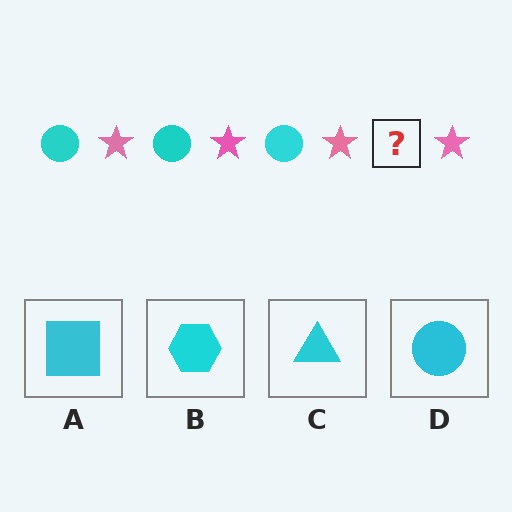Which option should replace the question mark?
Option D.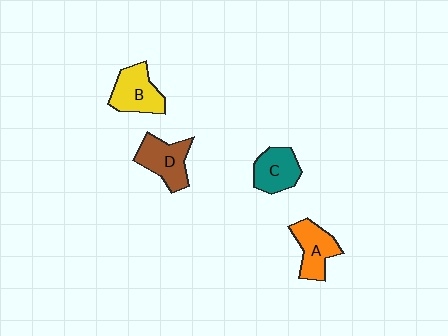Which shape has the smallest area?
Shape C (teal).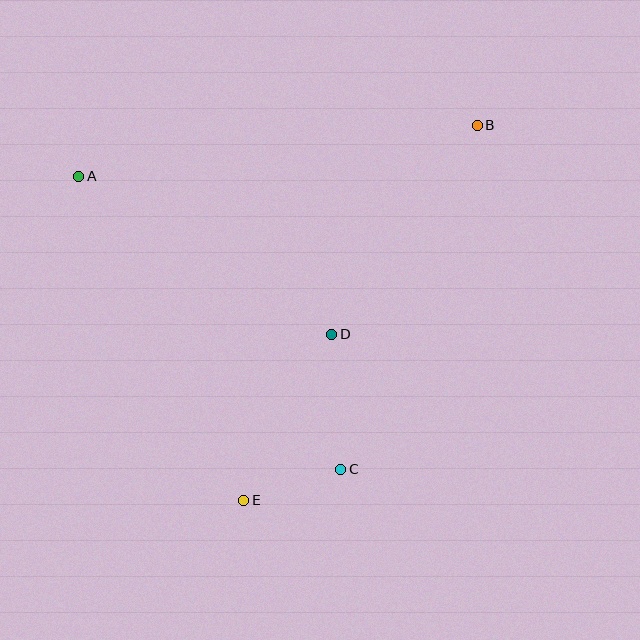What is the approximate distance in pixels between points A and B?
The distance between A and B is approximately 402 pixels.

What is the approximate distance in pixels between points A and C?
The distance between A and C is approximately 393 pixels.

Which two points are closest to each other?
Points C and E are closest to each other.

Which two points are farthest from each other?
Points B and E are farthest from each other.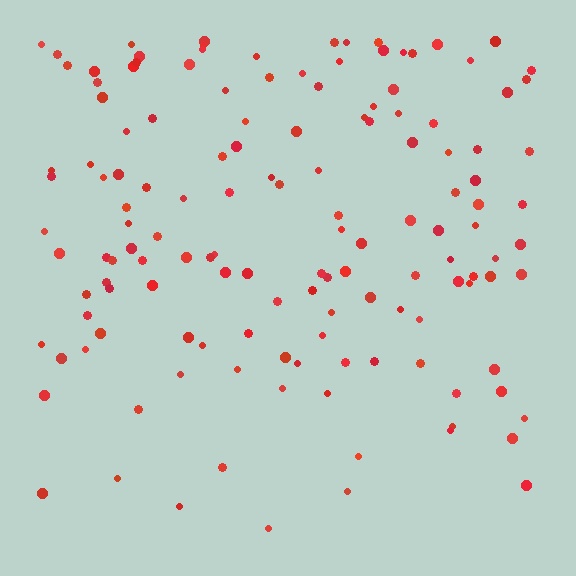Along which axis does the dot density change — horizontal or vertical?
Vertical.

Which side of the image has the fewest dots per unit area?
The bottom.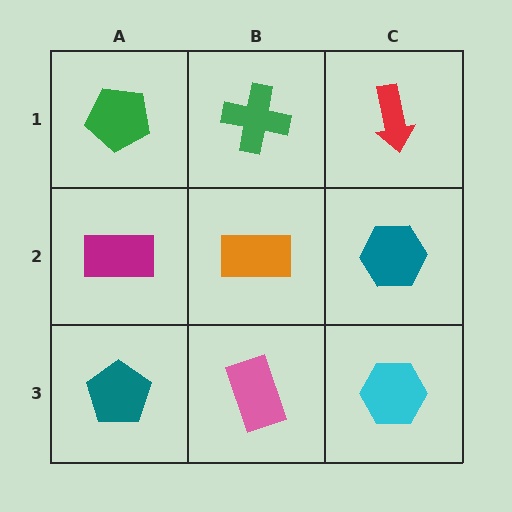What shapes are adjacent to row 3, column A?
A magenta rectangle (row 2, column A), a pink rectangle (row 3, column B).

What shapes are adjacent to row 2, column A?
A green pentagon (row 1, column A), a teal pentagon (row 3, column A), an orange rectangle (row 2, column B).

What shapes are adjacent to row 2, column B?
A green cross (row 1, column B), a pink rectangle (row 3, column B), a magenta rectangle (row 2, column A), a teal hexagon (row 2, column C).